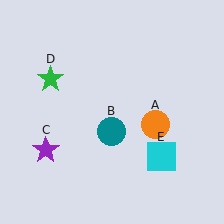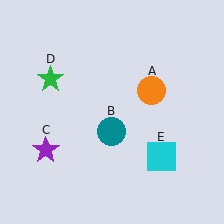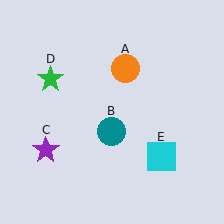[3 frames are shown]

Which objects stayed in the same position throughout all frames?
Teal circle (object B) and purple star (object C) and green star (object D) and cyan square (object E) remained stationary.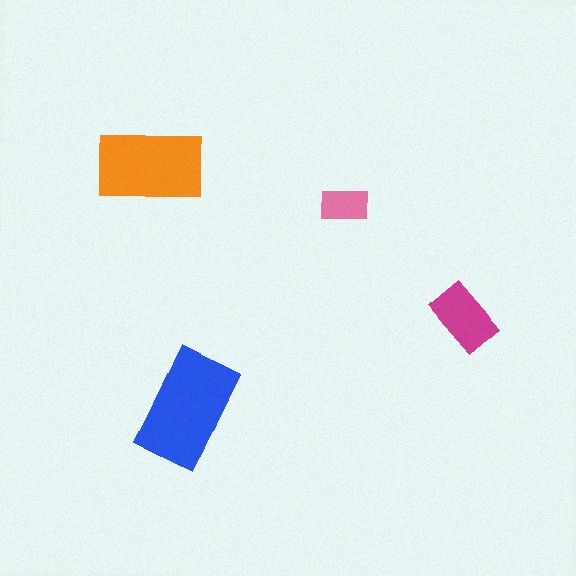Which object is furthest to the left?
The orange rectangle is leftmost.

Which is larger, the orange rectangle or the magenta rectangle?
The orange one.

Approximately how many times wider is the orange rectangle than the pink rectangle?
About 2 times wider.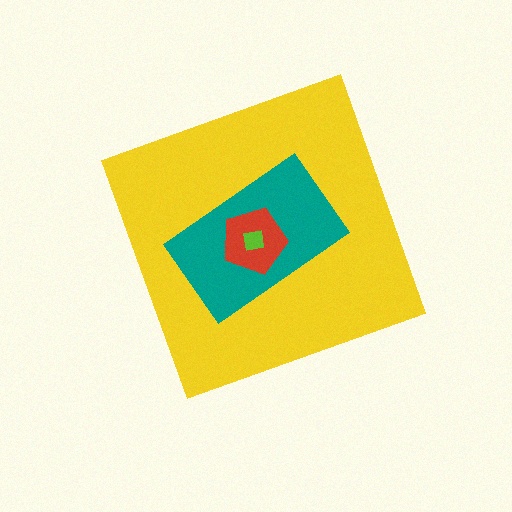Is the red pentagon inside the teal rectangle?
Yes.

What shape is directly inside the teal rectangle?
The red pentagon.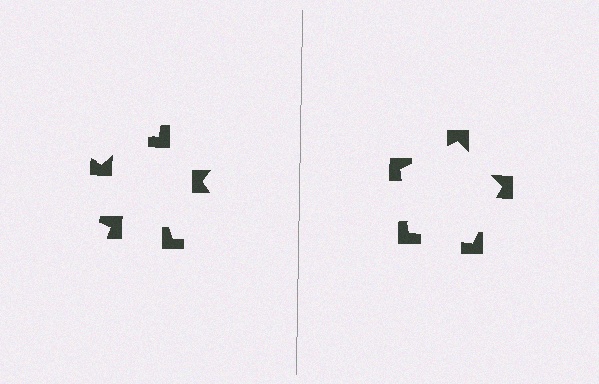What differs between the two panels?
The notched squares are positioned identically on both sides; only the wedge orientations differ. On the right they align to a pentagon; on the left they are misaligned.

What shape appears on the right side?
An illusory pentagon.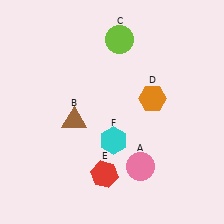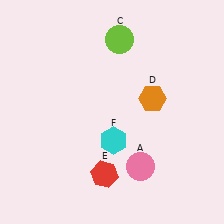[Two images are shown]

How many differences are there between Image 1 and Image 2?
There is 1 difference between the two images.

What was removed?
The brown triangle (B) was removed in Image 2.